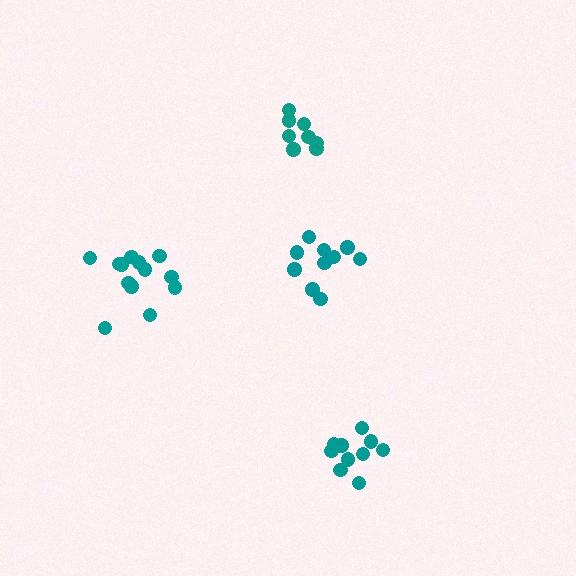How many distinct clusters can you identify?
There are 4 distinct clusters.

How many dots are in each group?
Group 1: 13 dots, Group 2: 8 dots, Group 3: 10 dots, Group 4: 10 dots (41 total).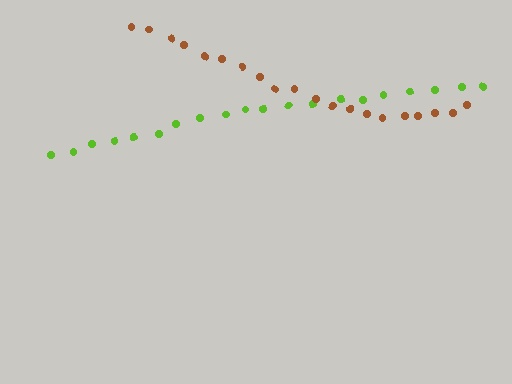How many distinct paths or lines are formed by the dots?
There are 2 distinct paths.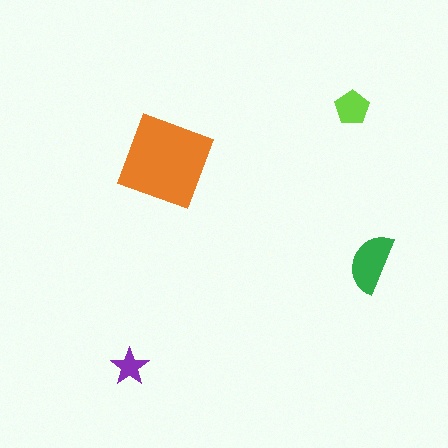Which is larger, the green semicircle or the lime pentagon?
The green semicircle.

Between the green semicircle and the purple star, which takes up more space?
The green semicircle.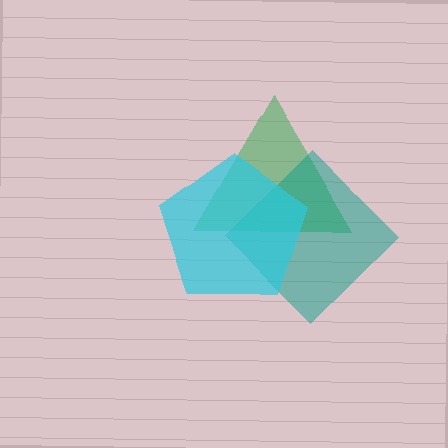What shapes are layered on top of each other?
The layered shapes are: a green triangle, a teal diamond, a cyan pentagon.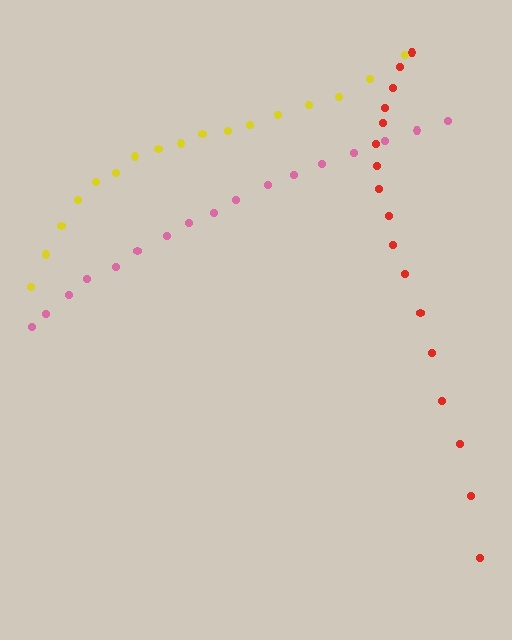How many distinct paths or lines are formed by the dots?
There are 3 distinct paths.